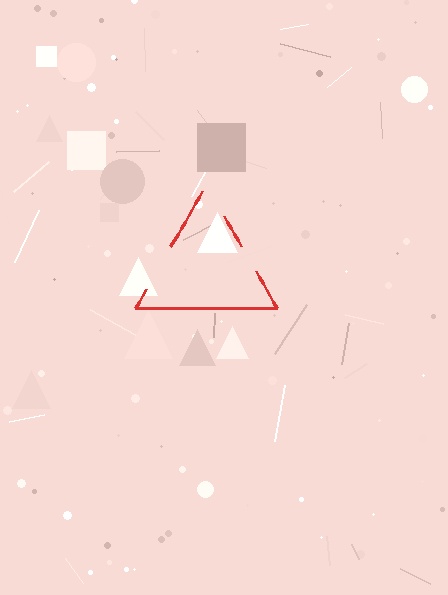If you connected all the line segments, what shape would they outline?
They would outline a triangle.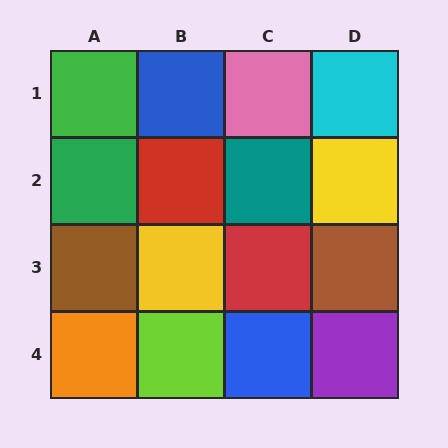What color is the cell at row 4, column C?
Blue.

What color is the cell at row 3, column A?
Brown.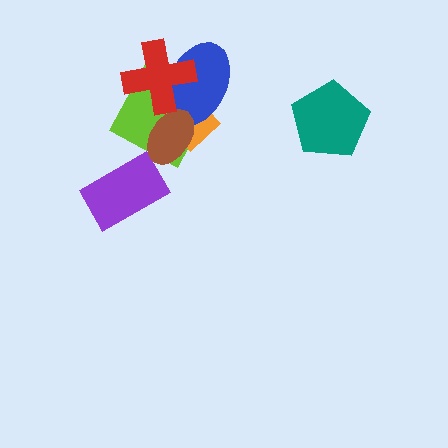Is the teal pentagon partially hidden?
No, no other shape covers it.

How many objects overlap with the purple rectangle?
0 objects overlap with the purple rectangle.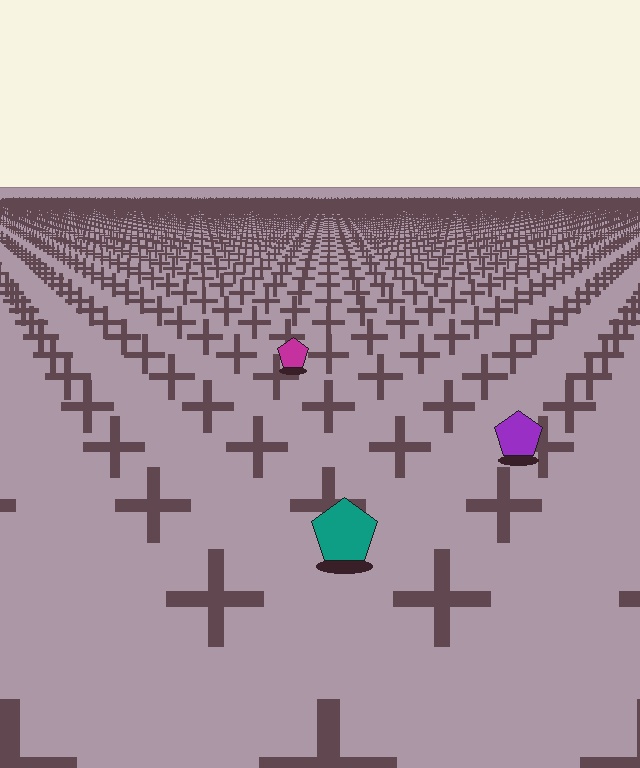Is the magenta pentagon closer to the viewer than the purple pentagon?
No. The purple pentagon is closer — you can tell from the texture gradient: the ground texture is coarser near it.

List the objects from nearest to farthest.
From nearest to farthest: the teal pentagon, the purple pentagon, the magenta pentagon.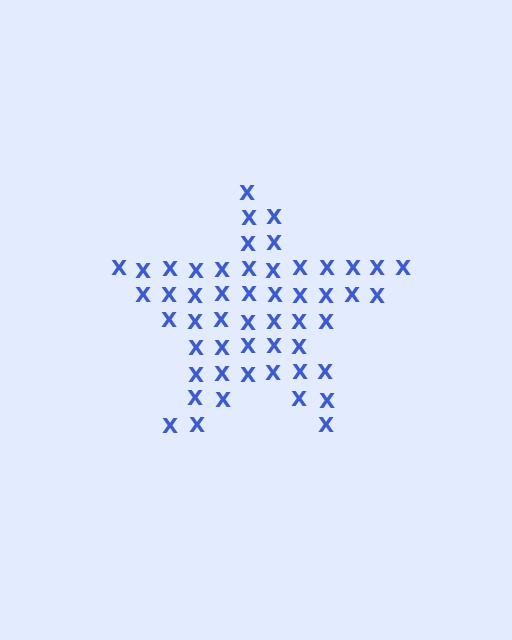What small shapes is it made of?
It is made of small letter X's.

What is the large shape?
The large shape is a star.